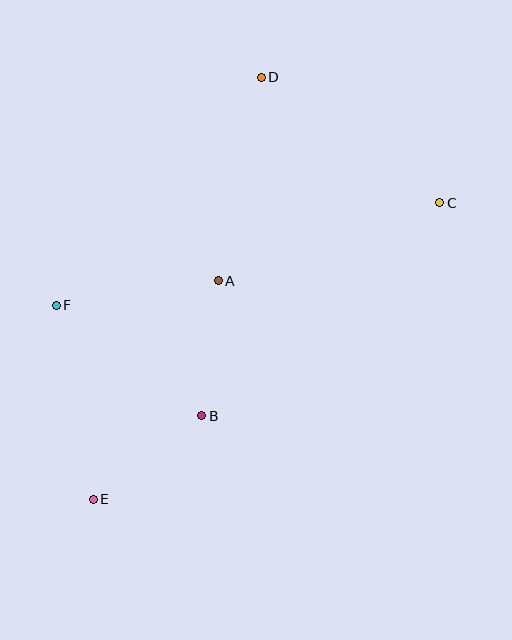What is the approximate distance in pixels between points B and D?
The distance between B and D is approximately 344 pixels.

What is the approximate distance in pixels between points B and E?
The distance between B and E is approximately 137 pixels.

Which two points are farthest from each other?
Points C and E are farthest from each other.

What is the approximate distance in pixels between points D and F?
The distance between D and F is approximately 307 pixels.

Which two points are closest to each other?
Points A and B are closest to each other.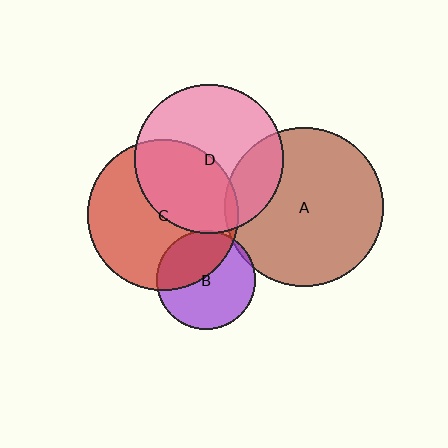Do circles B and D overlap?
Yes.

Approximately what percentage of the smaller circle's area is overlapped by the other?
Approximately 5%.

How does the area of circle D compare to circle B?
Approximately 2.3 times.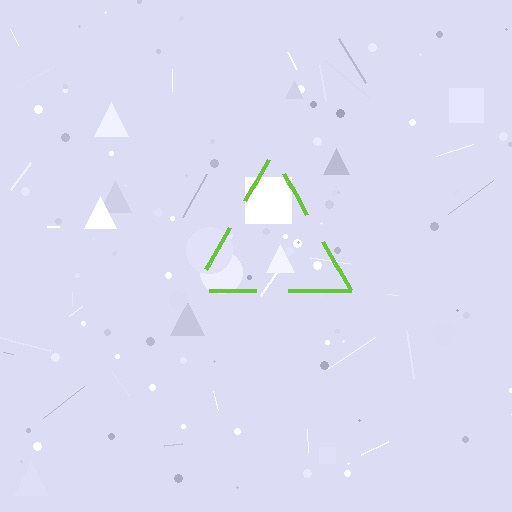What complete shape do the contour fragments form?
The contour fragments form a triangle.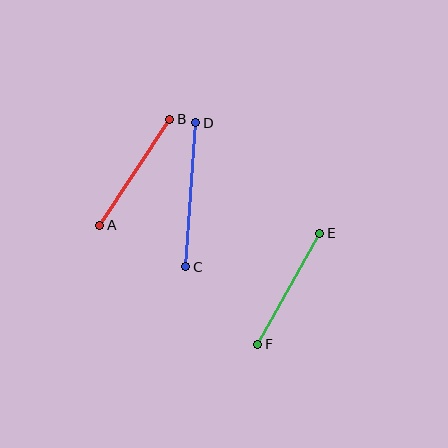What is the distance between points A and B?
The distance is approximately 127 pixels.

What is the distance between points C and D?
The distance is approximately 145 pixels.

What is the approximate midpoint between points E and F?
The midpoint is at approximately (289, 289) pixels.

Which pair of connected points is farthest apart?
Points C and D are farthest apart.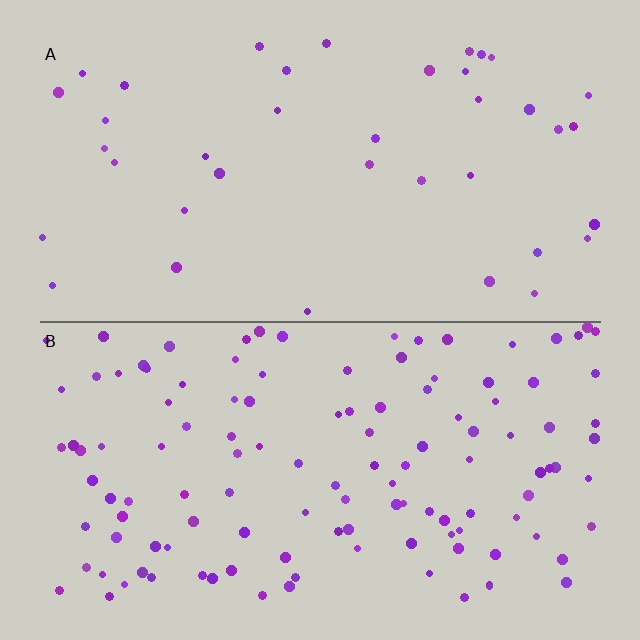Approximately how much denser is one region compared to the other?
Approximately 3.2× — region B over region A.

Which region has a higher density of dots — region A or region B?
B (the bottom).